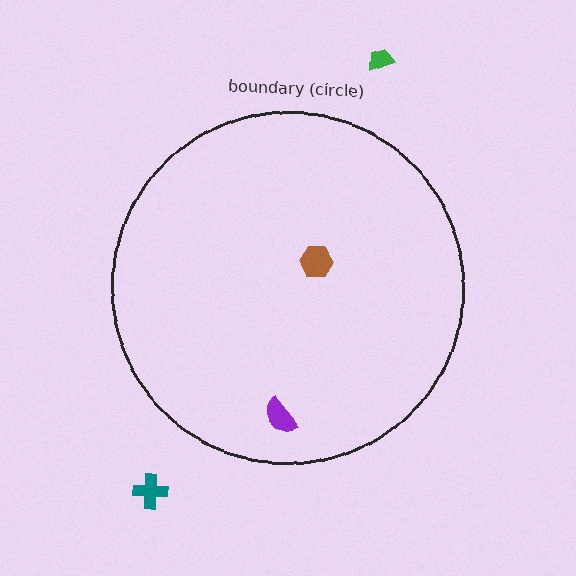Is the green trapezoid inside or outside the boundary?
Outside.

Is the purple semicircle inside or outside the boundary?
Inside.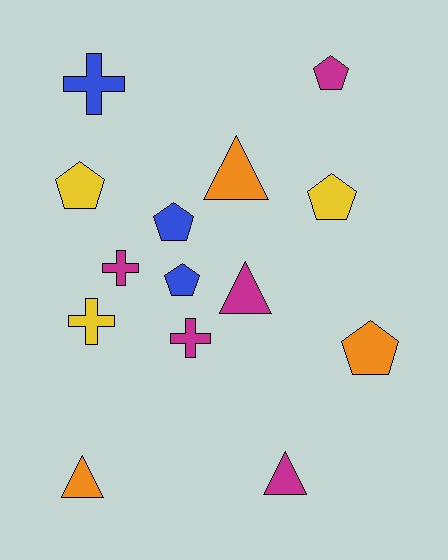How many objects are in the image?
There are 14 objects.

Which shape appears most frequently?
Pentagon, with 6 objects.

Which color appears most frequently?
Magenta, with 5 objects.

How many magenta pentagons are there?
There is 1 magenta pentagon.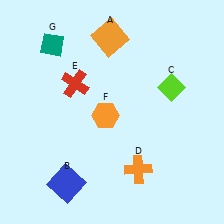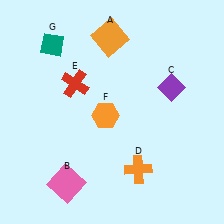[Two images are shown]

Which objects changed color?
B changed from blue to pink. C changed from lime to purple.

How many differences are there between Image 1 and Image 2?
There are 2 differences between the two images.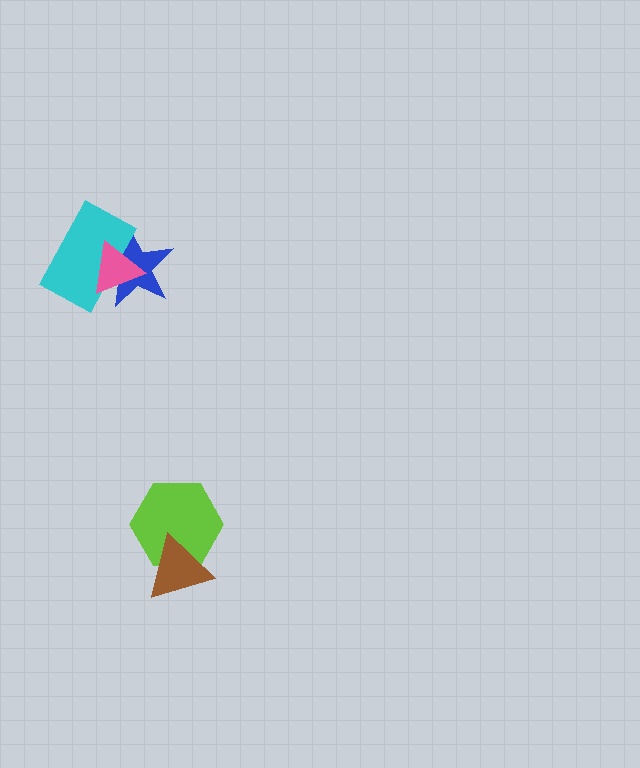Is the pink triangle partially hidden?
No, no other shape covers it.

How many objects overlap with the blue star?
2 objects overlap with the blue star.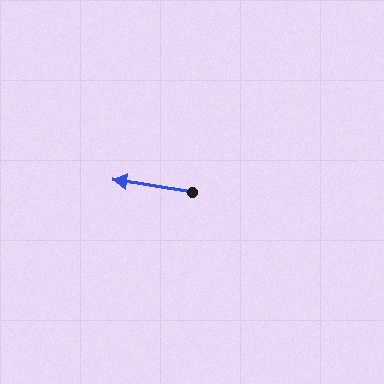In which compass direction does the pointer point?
West.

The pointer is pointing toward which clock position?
Roughly 9 o'clock.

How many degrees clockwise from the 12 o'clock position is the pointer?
Approximately 279 degrees.